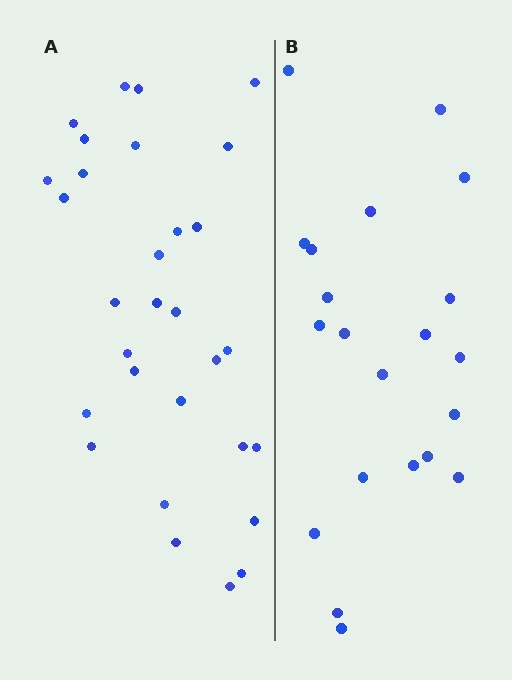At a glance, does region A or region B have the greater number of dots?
Region A (the left region) has more dots.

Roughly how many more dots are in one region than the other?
Region A has roughly 8 or so more dots than region B.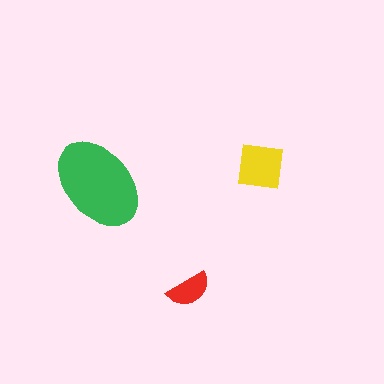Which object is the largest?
The green ellipse.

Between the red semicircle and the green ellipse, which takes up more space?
The green ellipse.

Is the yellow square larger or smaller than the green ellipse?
Smaller.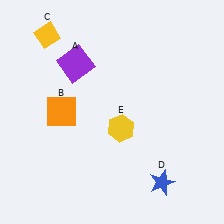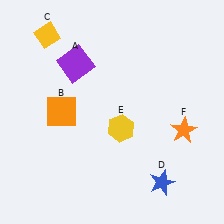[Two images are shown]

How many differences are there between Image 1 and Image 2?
There is 1 difference between the two images.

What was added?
An orange star (F) was added in Image 2.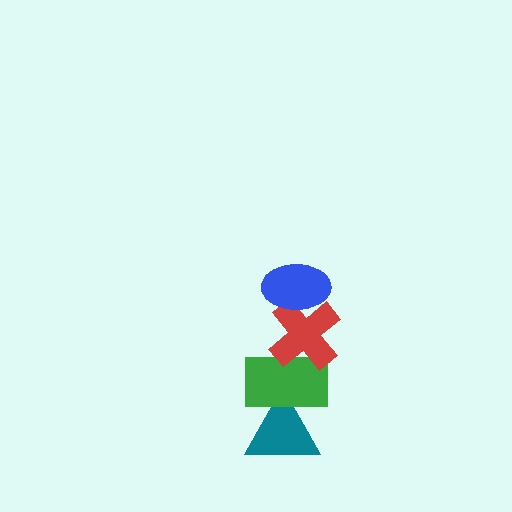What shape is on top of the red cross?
The blue ellipse is on top of the red cross.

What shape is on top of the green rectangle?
The red cross is on top of the green rectangle.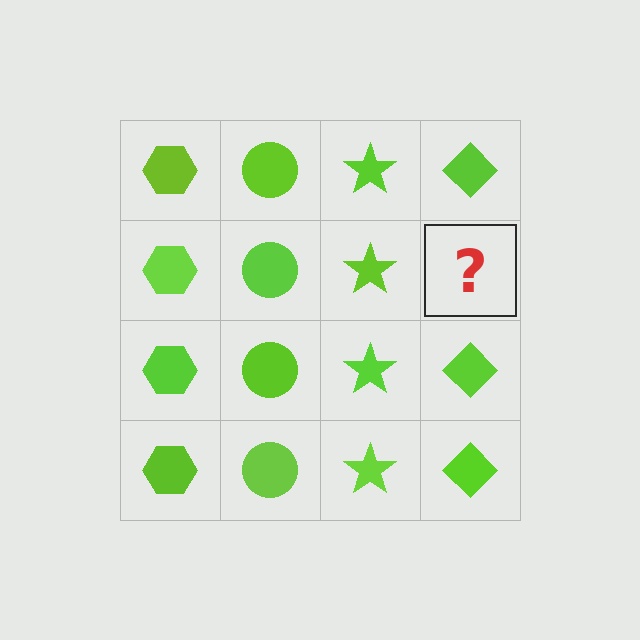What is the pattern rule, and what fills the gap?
The rule is that each column has a consistent shape. The gap should be filled with a lime diamond.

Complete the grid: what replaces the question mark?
The question mark should be replaced with a lime diamond.